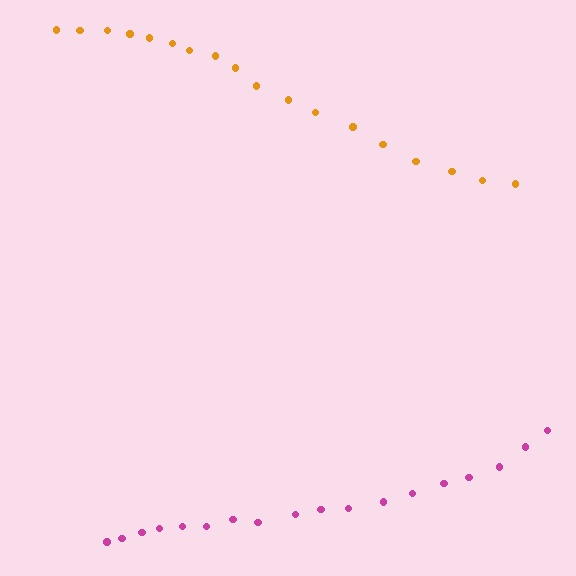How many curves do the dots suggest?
There are 2 distinct paths.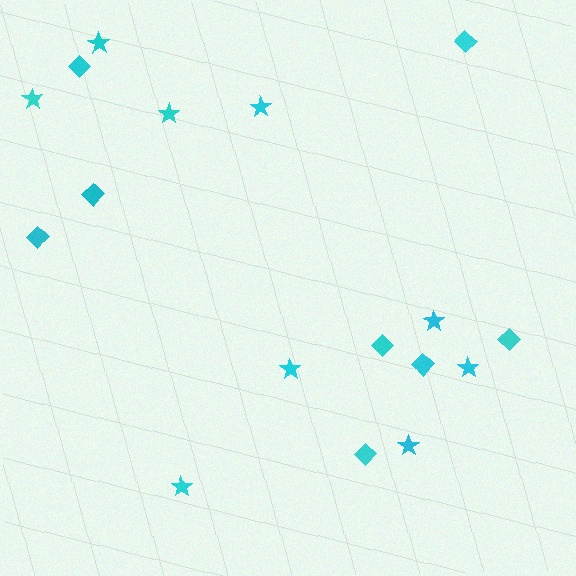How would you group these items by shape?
There are 2 groups: one group of stars (9) and one group of diamonds (8).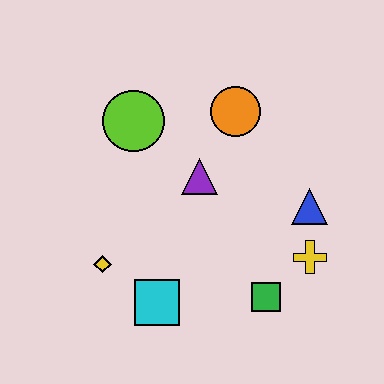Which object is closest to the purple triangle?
The orange circle is closest to the purple triangle.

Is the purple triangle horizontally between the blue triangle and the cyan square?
Yes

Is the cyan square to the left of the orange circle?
Yes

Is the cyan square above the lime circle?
No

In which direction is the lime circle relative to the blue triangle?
The lime circle is to the left of the blue triangle.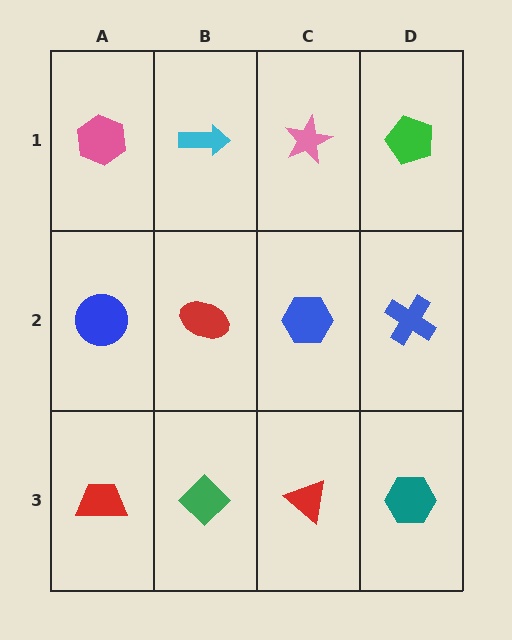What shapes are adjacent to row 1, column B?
A red ellipse (row 2, column B), a pink hexagon (row 1, column A), a pink star (row 1, column C).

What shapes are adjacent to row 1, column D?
A blue cross (row 2, column D), a pink star (row 1, column C).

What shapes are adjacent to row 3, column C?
A blue hexagon (row 2, column C), a green diamond (row 3, column B), a teal hexagon (row 3, column D).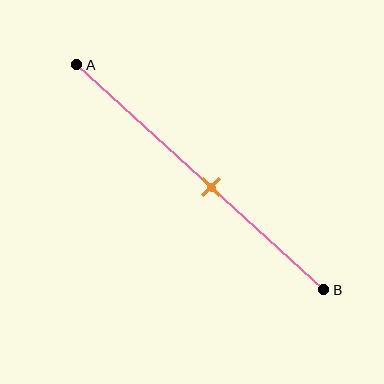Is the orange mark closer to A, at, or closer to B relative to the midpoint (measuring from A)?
The orange mark is closer to point B than the midpoint of segment AB.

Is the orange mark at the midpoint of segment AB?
No, the mark is at about 55% from A, not at the 50% midpoint.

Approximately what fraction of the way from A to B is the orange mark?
The orange mark is approximately 55% of the way from A to B.